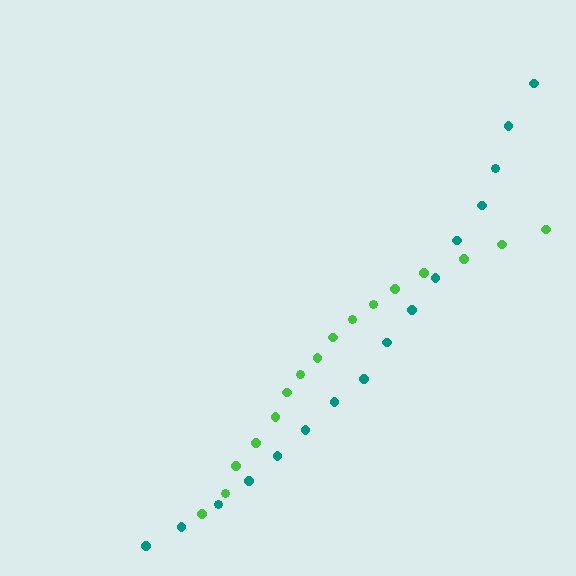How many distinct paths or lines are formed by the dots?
There are 2 distinct paths.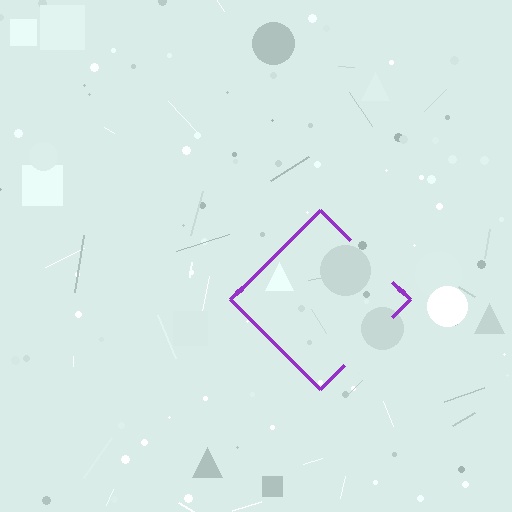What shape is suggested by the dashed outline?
The dashed outline suggests a diamond.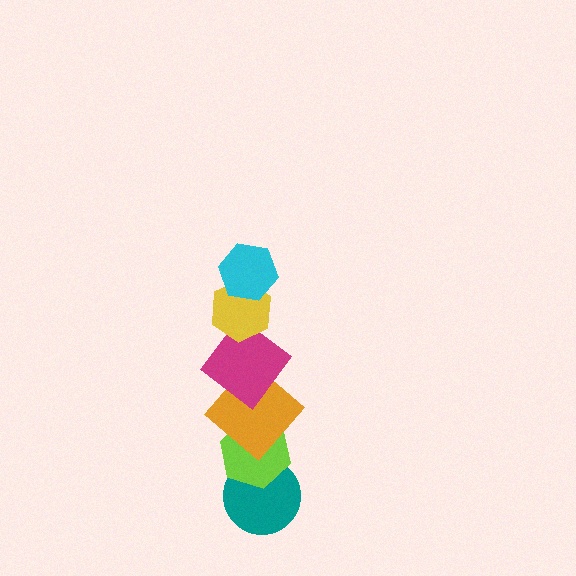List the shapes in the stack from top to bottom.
From top to bottom: the cyan hexagon, the yellow hexagon, the magenta diamond, the orange diamond, the lime hexagon, the teal circle.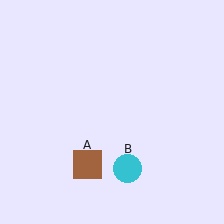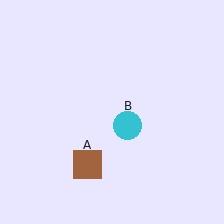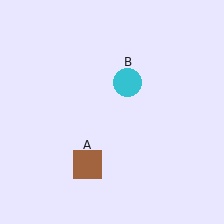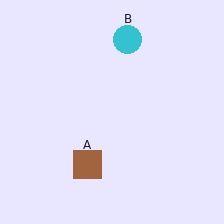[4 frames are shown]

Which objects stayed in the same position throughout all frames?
Brown square (object A) remained stationary.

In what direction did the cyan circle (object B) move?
The cyan circle (object B) moved up.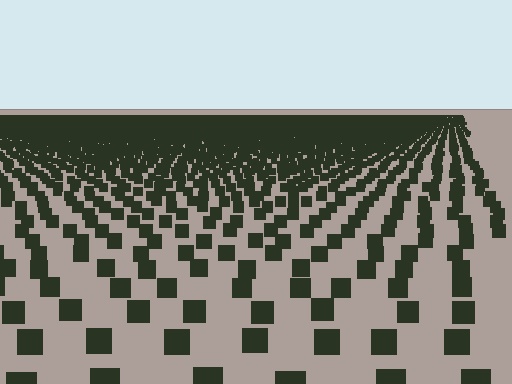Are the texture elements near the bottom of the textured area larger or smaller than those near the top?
Larger. Near the bottom, elements are closer to the viewer and appear at a bigger on-screen size.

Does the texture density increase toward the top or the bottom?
Density increases toward the top.